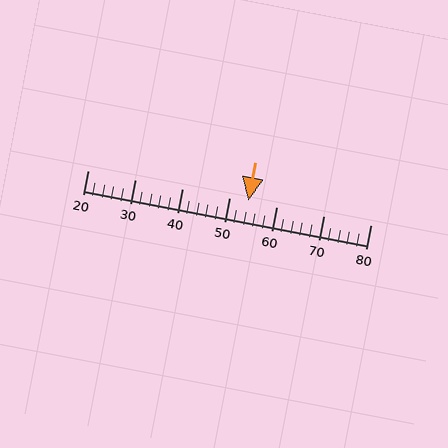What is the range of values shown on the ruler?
The ruler shows values from 20 to 80.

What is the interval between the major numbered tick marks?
The major tick marks are spaced 10 units apart.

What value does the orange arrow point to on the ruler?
The orange arrow points to approximately 54.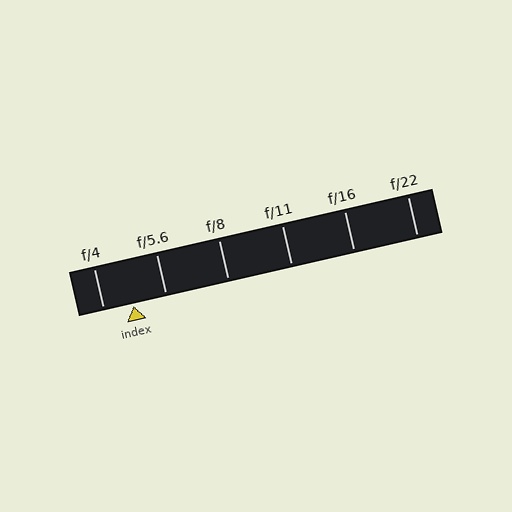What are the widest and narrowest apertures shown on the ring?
The widest aperture shown is f/4 and the narrowest is f/22.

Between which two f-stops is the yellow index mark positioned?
The index mark is between f/4 and f/5.6.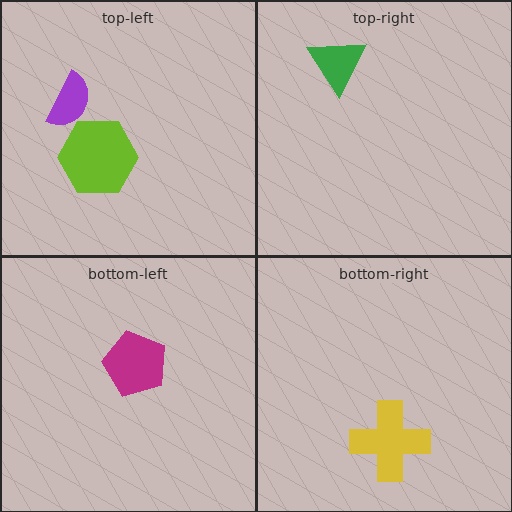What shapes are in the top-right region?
The green triangle.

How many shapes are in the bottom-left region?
1.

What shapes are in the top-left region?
The purple semicircle, the lime hexagon.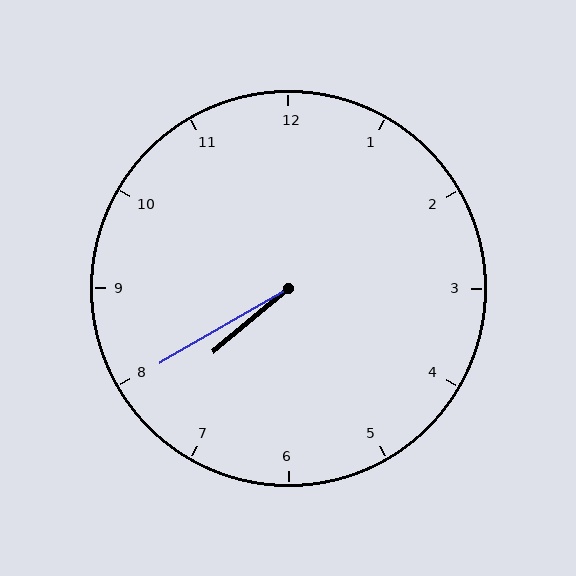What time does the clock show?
7:40.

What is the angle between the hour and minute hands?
Approximately 10 degrees.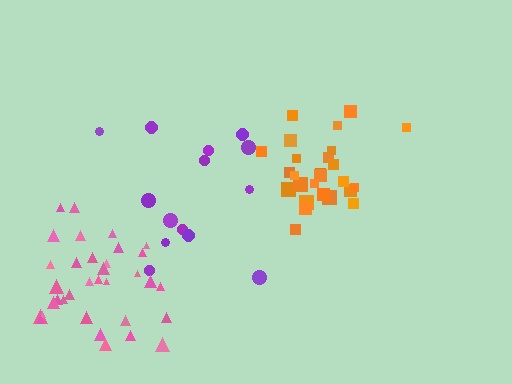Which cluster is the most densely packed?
Orange.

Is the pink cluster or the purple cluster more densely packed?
Pink.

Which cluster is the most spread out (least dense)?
Purple.